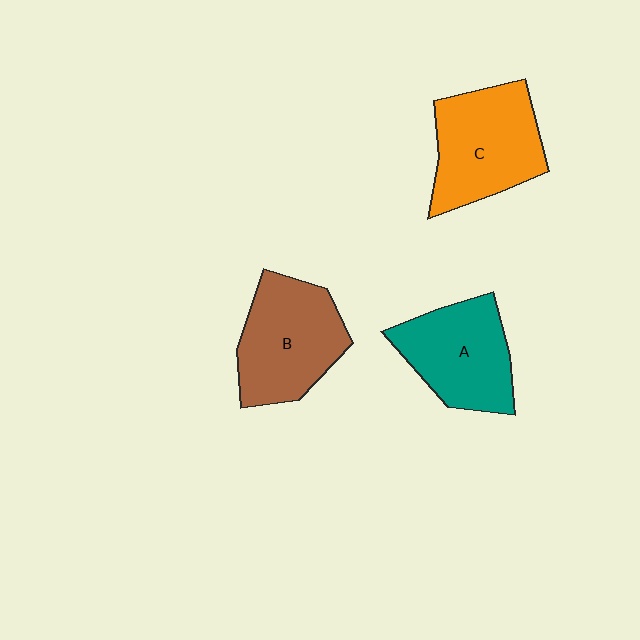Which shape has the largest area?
Shape C (orange).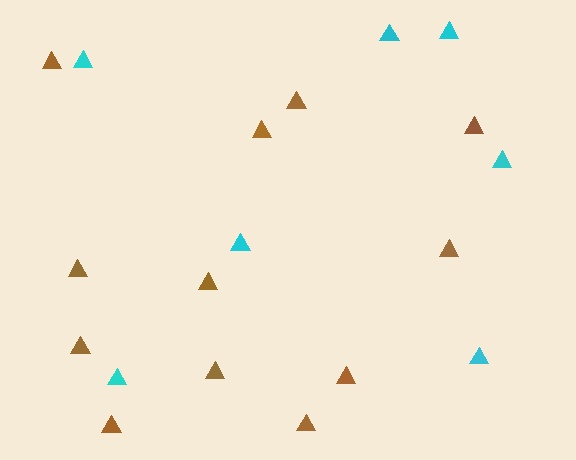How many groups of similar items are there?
There are 2 groups: one group of cyan triangles (7) and one group of brown triangles (12).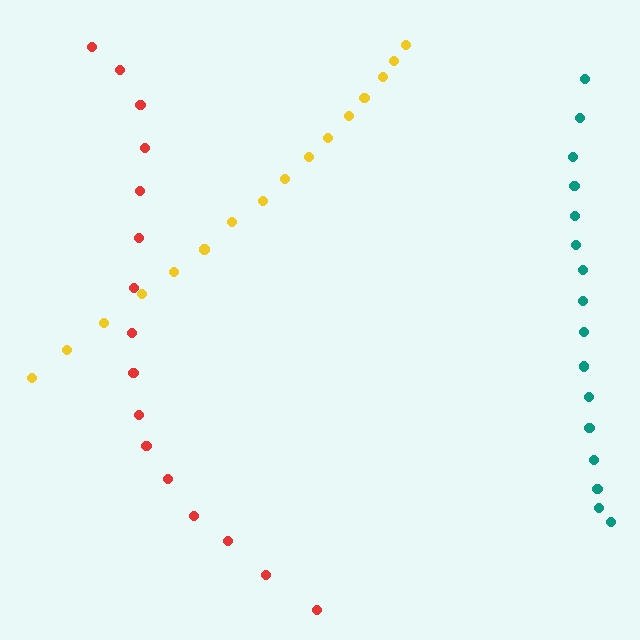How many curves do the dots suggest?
There are 3 distinct paths.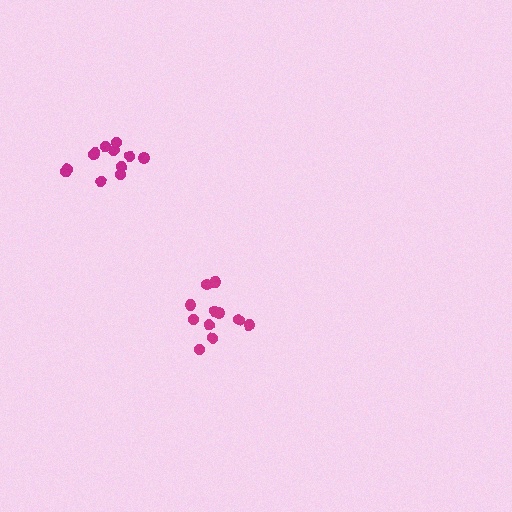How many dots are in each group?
Group 1: 11 dots, Group 2: 12 dots (23 total).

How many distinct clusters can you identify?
There are 2 distinct clusters.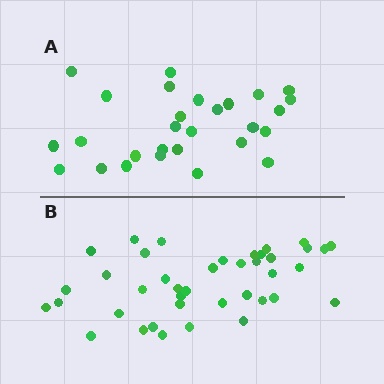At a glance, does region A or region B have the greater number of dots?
Region B (the bottom region) has more dots.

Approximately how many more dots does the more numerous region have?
Region B has roughly 12 or so more dots than region A.